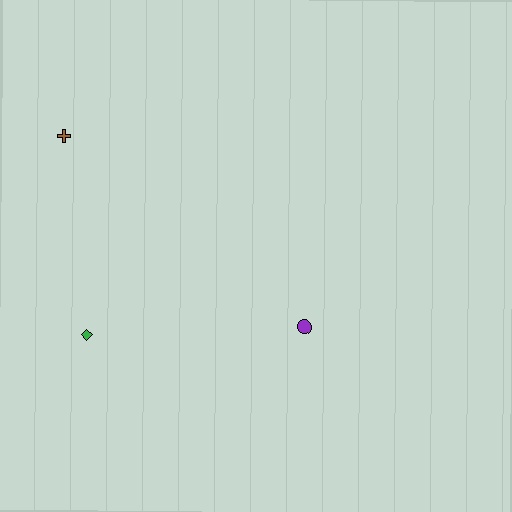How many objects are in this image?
There are 3 objects.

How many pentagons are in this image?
There are no pentagons.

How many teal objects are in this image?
There are no teal objects.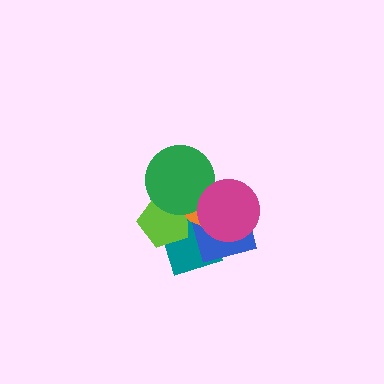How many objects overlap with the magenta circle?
4 objects overlap with the magenta circle.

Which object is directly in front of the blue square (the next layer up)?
The orange ellipse is directly in front of the blue square.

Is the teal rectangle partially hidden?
Yes, it is partially covered by another shape.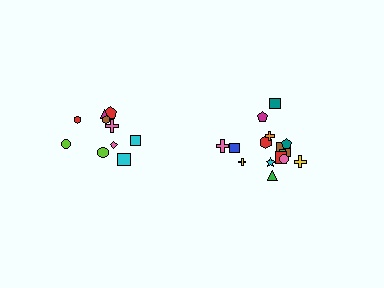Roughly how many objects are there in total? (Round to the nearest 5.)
Roughly 25 objects in total.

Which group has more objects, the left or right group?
The right group.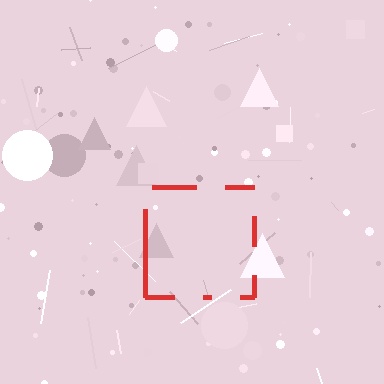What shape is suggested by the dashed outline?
The dashed outline suggests a square.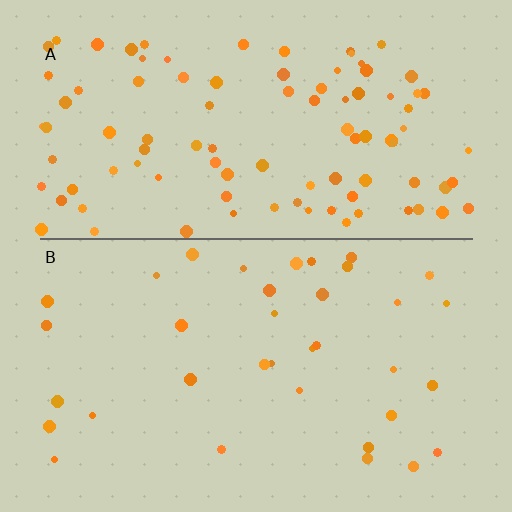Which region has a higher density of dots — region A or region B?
A (the top).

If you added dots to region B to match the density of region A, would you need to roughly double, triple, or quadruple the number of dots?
Approximately triple.